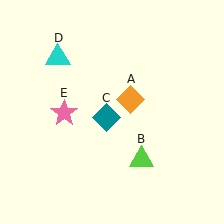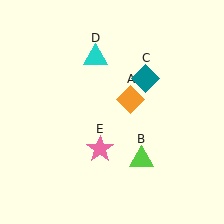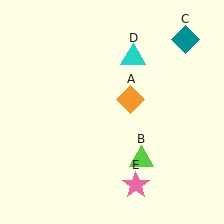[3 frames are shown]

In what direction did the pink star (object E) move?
The pink star (object E) moved down and to the right.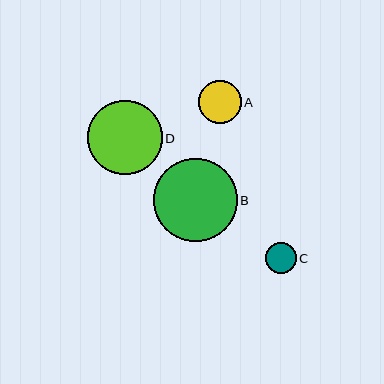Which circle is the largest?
Circle B is the largest with a size of approximately 84 pixels.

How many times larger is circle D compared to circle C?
Circle D is approximately 2.4 times the size of circle C.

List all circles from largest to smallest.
From largest to smallest: B, D, A, C.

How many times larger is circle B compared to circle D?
Circle B is approximately 1.1 times the size of circle D.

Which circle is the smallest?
Circle C is the smallest with a size of approximately 31 pixels.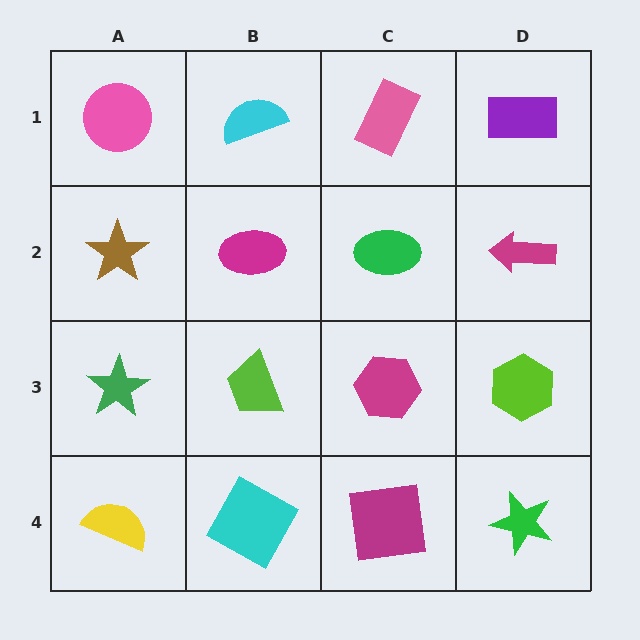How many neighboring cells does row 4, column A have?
2.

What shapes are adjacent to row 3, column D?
A magenta arrow (row 2, column D), a green star (row 4, column D), a magenta hexagon (row 3, column C).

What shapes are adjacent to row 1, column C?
A green ellipse (row 2, column C), a cyan semicircle (row 1, column B), a purple rectangle (row 1, column D).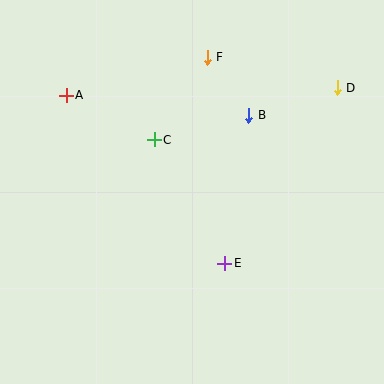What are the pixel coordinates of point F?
Point F is at (207, 57).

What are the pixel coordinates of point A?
Point A is at (66, 95).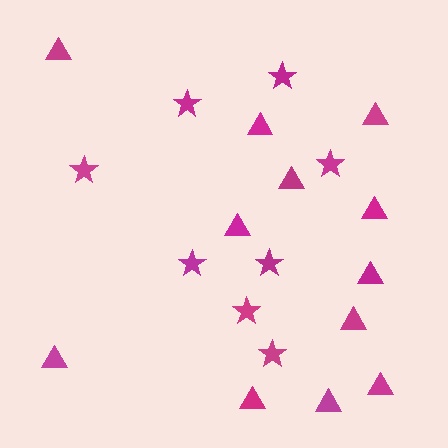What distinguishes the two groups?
There are 2 groups: one group of triangles (12) and one group of stars (8).